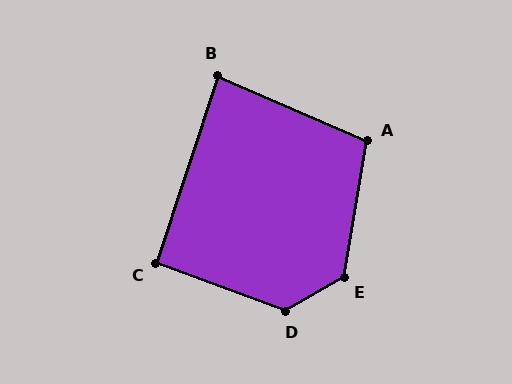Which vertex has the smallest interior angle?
B, at approximately 85 degrees.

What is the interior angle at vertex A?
Approximately 104 degrees (obtuse).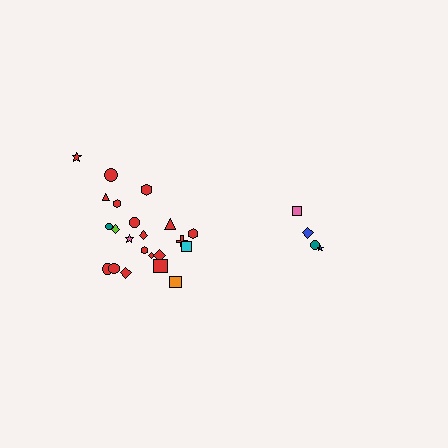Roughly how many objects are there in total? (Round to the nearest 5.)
Roughly 25 objects in total.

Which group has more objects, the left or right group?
The left group.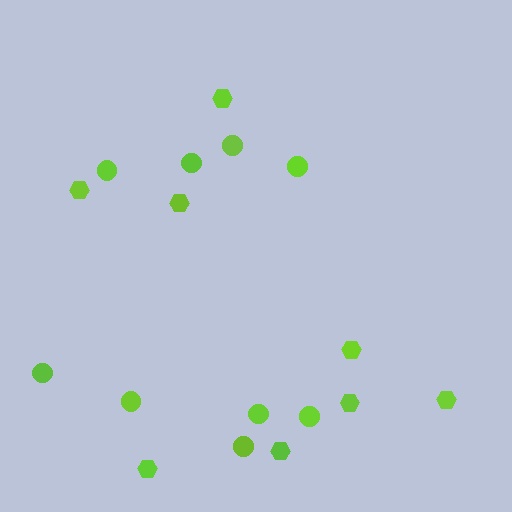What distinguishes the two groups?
There are 2 groups: one group of circles (9) and one group of hexagons (8).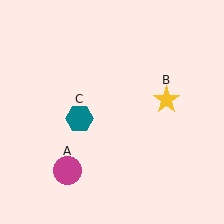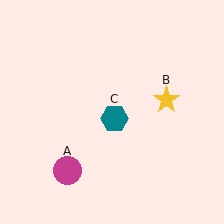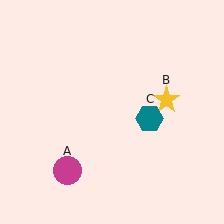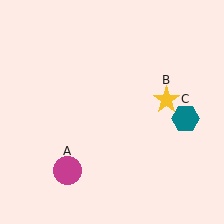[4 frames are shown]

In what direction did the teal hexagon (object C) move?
The teal hexagon (object C) moved right.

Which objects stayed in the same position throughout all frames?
Magenta circle (object A) and yellow star (object B) remained stationary.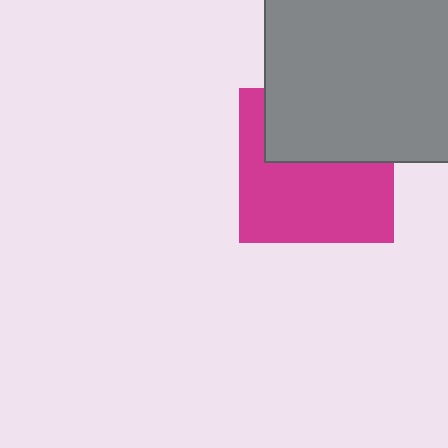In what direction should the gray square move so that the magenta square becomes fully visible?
The gray square should move up. That is the shortest direction to clear the overlap and leave the magenta square fully visible.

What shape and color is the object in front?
The object in front is a gray square.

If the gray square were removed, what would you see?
You would see the complete magenta square.